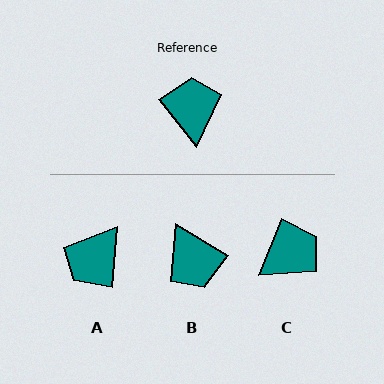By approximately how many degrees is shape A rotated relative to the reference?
Approximately 137 degrees counter-clockwise.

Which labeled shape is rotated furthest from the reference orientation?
B, about 160 degrees away.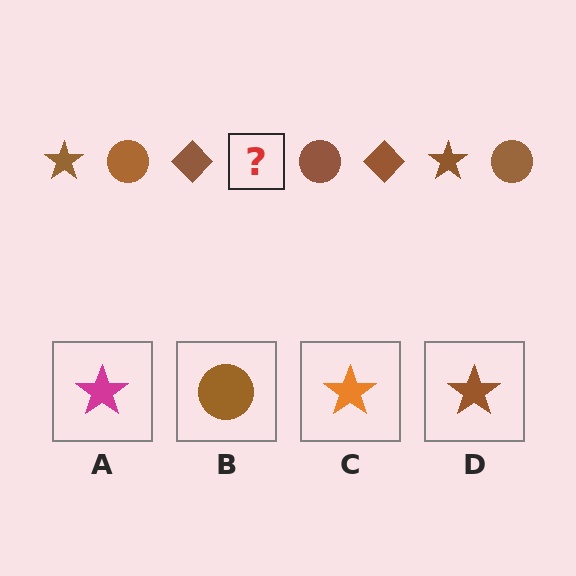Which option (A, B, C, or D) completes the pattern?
D.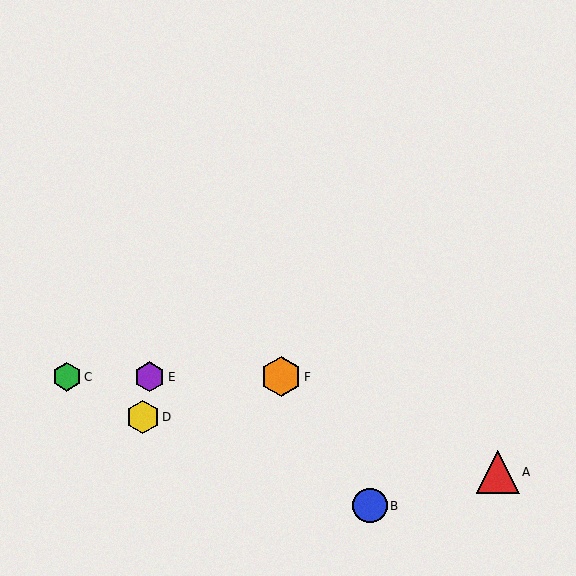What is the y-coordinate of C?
Object C is at y≈377.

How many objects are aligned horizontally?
3 objects (C, E, F) are aligned horizontally.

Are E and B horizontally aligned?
No, E is at y≈377 and B is at y≈506.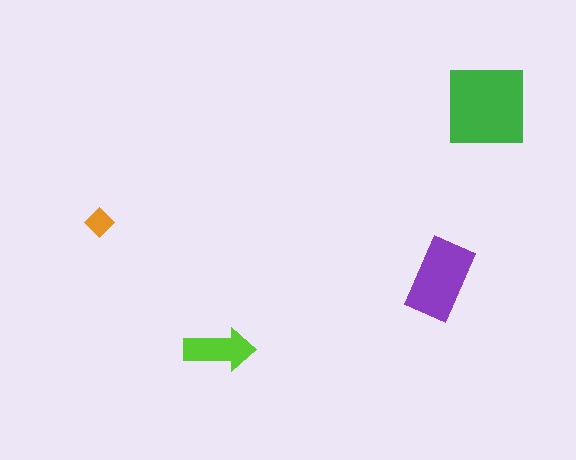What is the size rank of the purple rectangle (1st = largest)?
2nd.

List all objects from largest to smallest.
The green square, the purple rectangle, the lime arrow, the orange diamond.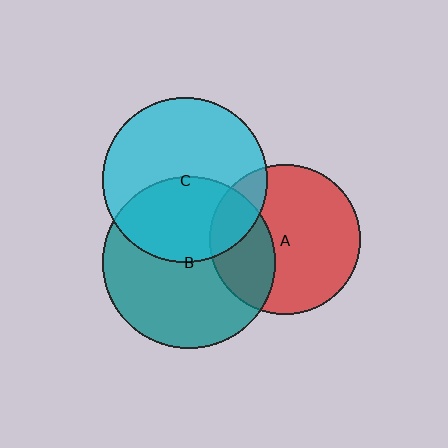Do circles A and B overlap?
Yes.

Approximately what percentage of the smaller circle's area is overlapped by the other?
Approximately 30%.